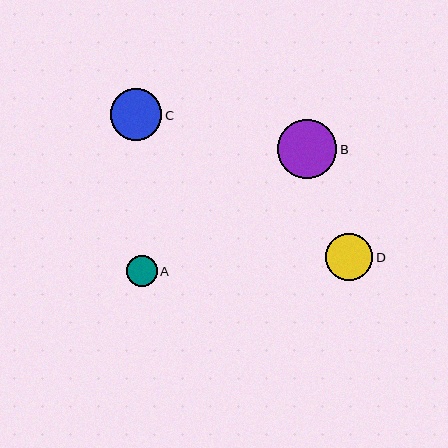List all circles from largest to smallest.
From largest to smallest: B, C, D, A.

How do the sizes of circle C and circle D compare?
Circle C and circle D are approximately the same size.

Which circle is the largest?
Circle B is the largest with a size of approximately 59 pixels.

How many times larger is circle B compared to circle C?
Circle B is approximately 1.1 times the size of circle C.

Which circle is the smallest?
Circle A is the smallest with a size of approximately 31 pixels.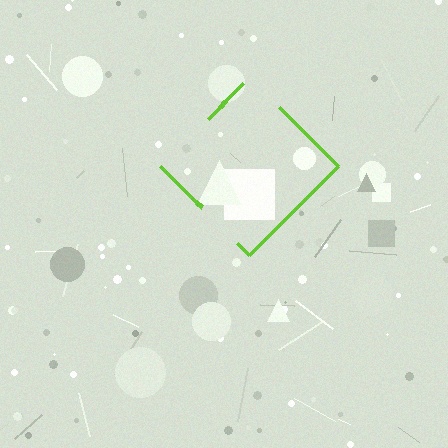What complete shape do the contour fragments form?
The contour fragments form a diamond.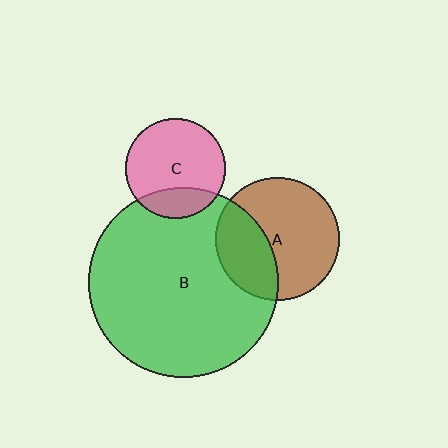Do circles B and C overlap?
Yes.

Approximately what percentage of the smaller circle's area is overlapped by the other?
Approximately 20%.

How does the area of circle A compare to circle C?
Approximately 1.5 times.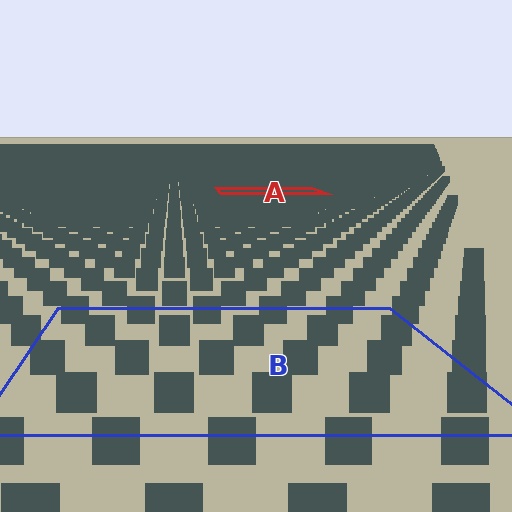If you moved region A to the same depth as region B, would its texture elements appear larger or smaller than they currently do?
They would appear larger. At a closer depth, the same texture elements are projected at a bigger on-screen size.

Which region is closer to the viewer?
Region B is closer. The texture elements there are larger and more spread out.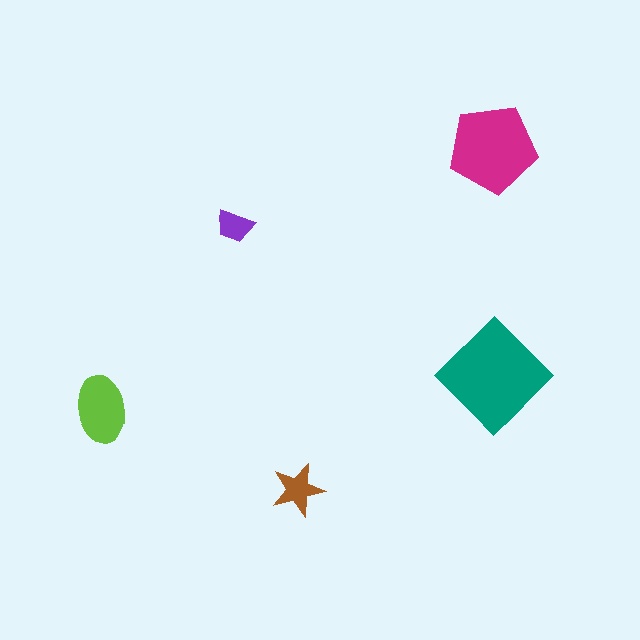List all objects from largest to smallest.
The teal diamond, the magenta pentagon, the lime ellipse, the brown star, the purple trapezoid.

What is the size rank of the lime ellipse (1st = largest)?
3rd.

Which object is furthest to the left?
The lime ellipse is leftmost.